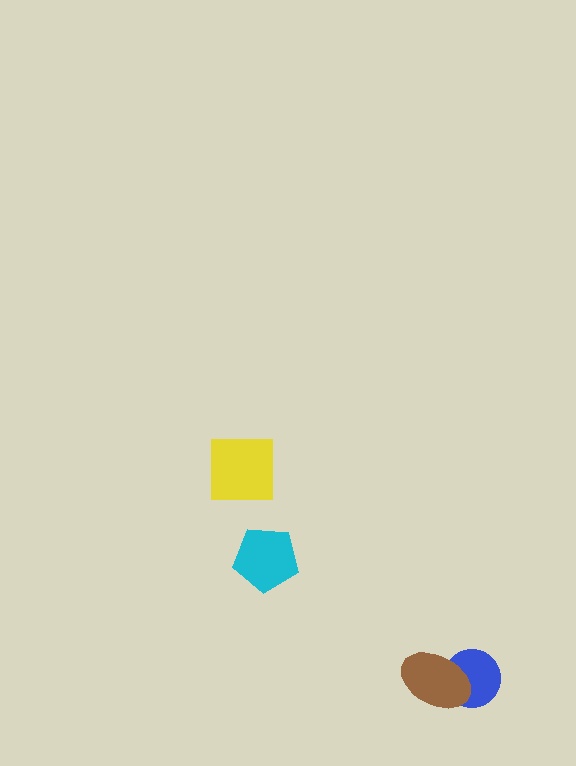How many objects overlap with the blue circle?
1 object overlaps with the blue circle.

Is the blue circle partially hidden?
Yes, it is partially covered by another shape.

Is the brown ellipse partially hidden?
No, no other shape covers it.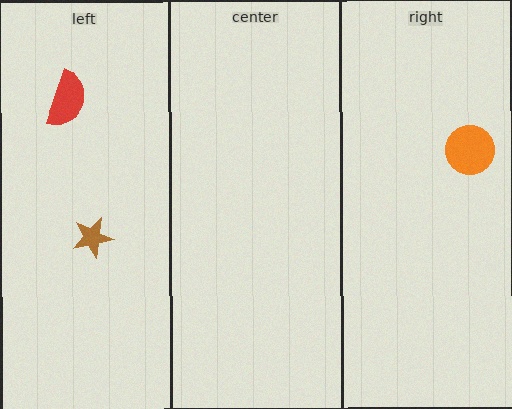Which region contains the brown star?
The left region.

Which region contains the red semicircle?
The left region.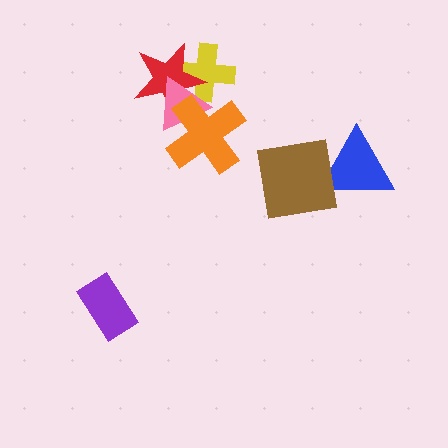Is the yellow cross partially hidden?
Yes, it is partially covered by another shape.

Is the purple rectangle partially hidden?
No, no other shape covers it.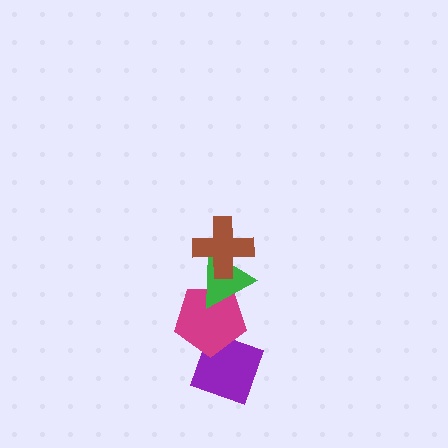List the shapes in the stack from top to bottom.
From top to bottom: the brown cross, the green triangle, the magenta pentagon, the purple diamond.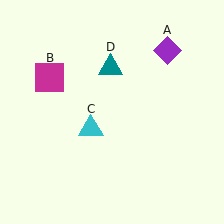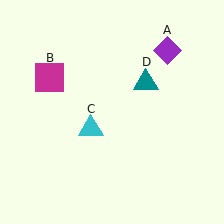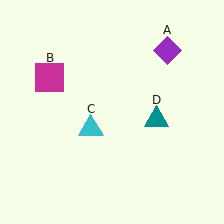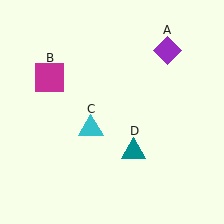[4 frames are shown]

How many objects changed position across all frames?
1 object changed position: teal triangle (object D).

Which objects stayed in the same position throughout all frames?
Purple diamond (object A) and magenta square (object B) and cyan triangle (object C) remained stationary.